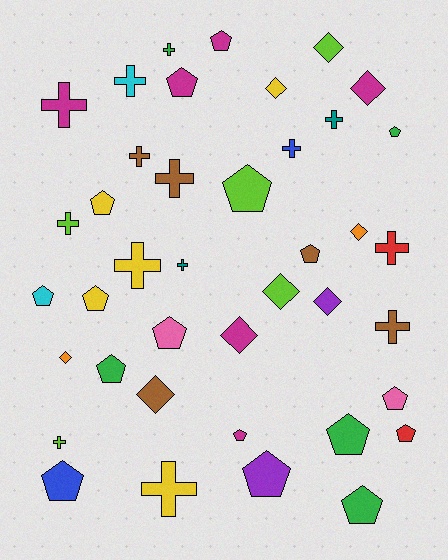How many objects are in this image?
There are 40 objects.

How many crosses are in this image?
There are 14 crosses.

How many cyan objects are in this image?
There are 2 cyan objects.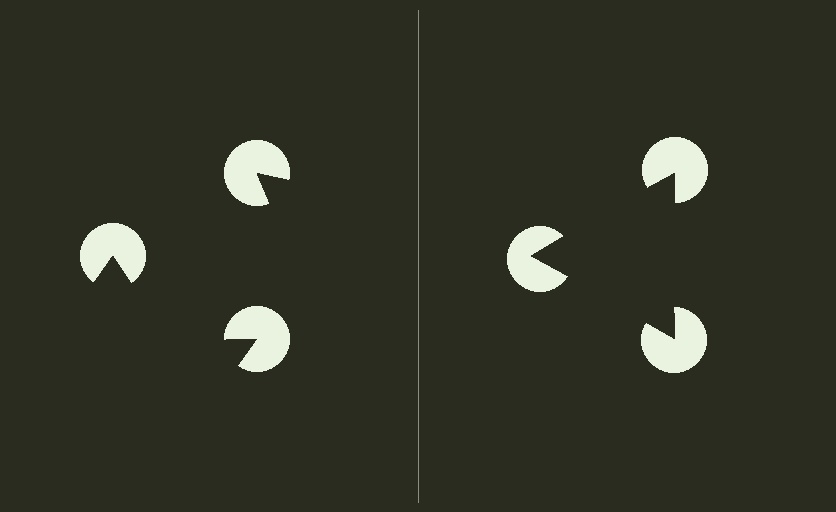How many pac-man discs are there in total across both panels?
6 — 3 on each side.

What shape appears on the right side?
An illusory triangle.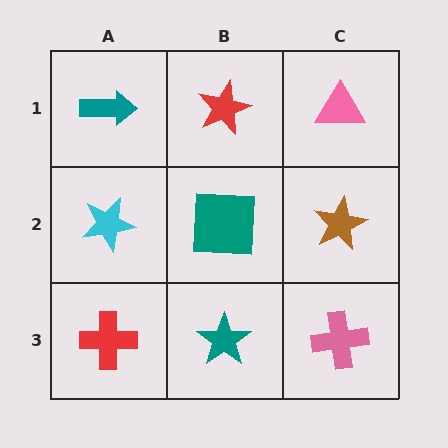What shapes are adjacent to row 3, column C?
A brown star (row 2, column C), a teal star (row 3, column B).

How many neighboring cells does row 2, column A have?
3.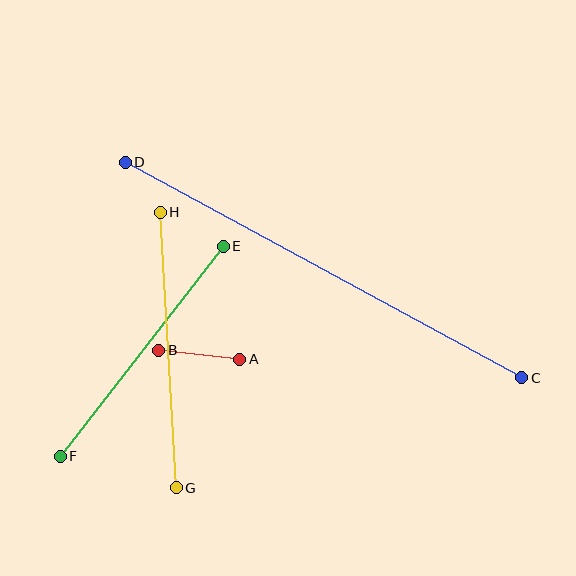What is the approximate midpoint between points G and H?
The midpoint is at approximately (168, 350) pixels.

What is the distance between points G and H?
The distance is approximately 276 pixels.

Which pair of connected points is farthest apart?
Points C and D are farthest apart.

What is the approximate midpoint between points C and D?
The midpoint is at approximately (324, 270) pixels.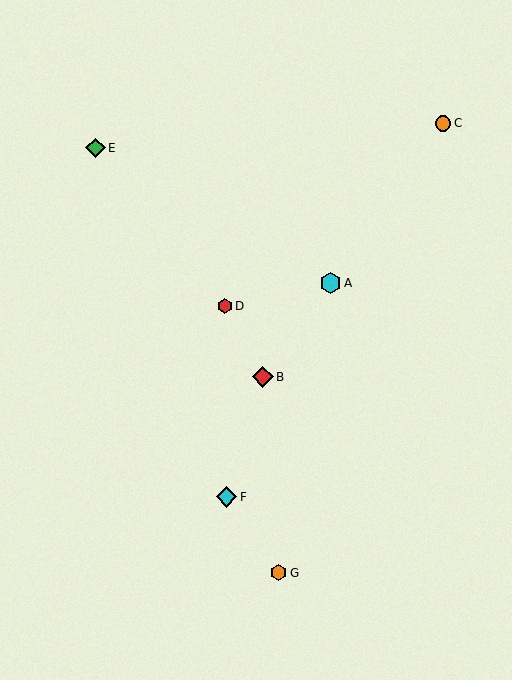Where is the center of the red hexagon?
The center of the red hexagon is at (225, 306).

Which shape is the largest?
The cyan hexagon (labeled A) is the largest.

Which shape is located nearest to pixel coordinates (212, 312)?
The red hexagon (labeled D) at (225, 306) is nearest to that location.